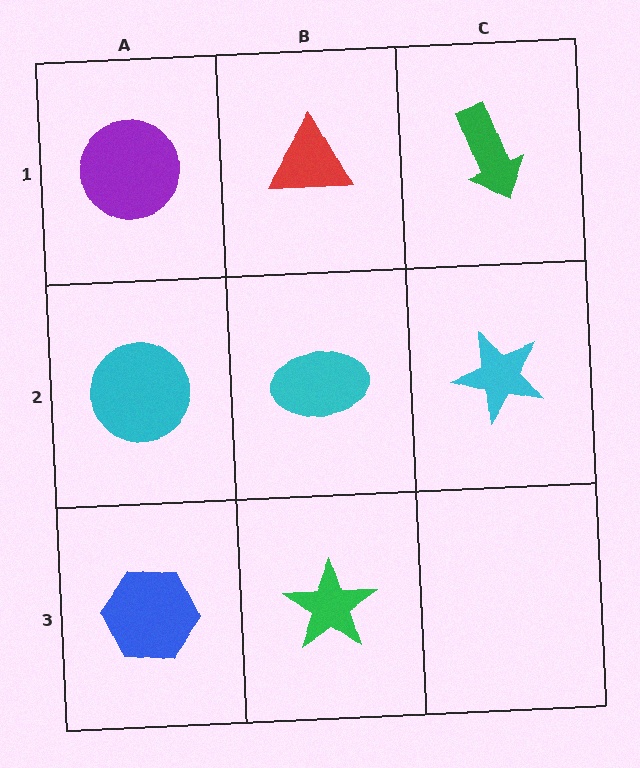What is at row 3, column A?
A blue hexagon.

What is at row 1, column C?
A green arrow.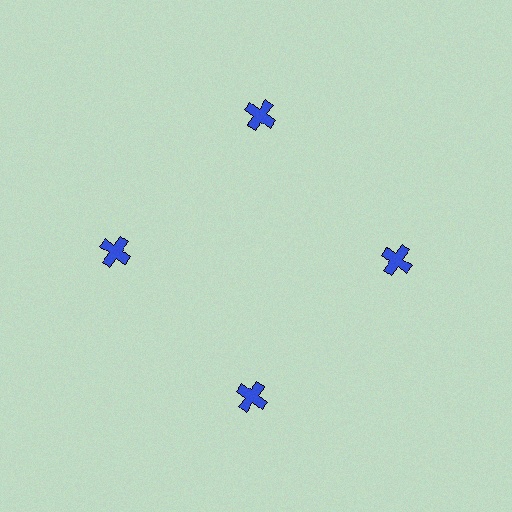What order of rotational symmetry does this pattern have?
This pattern has 4-fold rotational symmetry.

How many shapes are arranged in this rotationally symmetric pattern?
There are 4 shapes, arranged in 4 groups of 1.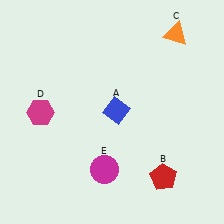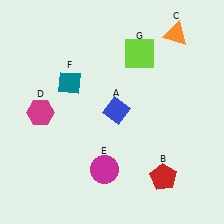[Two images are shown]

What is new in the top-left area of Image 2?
A teal diamond (F) was added in the top-left area of Image 2.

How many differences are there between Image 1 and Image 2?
There are 2 differences between the two images.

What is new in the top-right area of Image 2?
A lime square (G) was added in the top-right area of Image 2.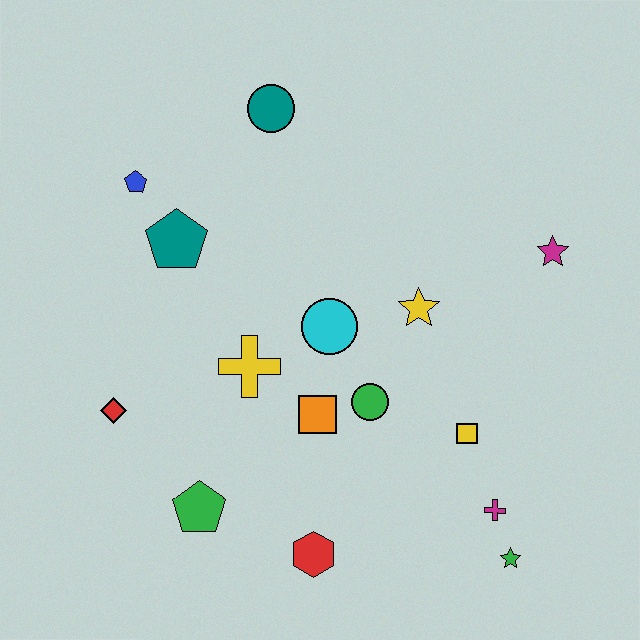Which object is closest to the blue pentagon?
The teal pentagon is closest to the blue pentagon.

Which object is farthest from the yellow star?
The red diamond is farthest from the yellow star.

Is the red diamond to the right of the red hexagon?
No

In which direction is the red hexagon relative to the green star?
The red hexagon is to the left of the green star.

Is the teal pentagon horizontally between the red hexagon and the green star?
No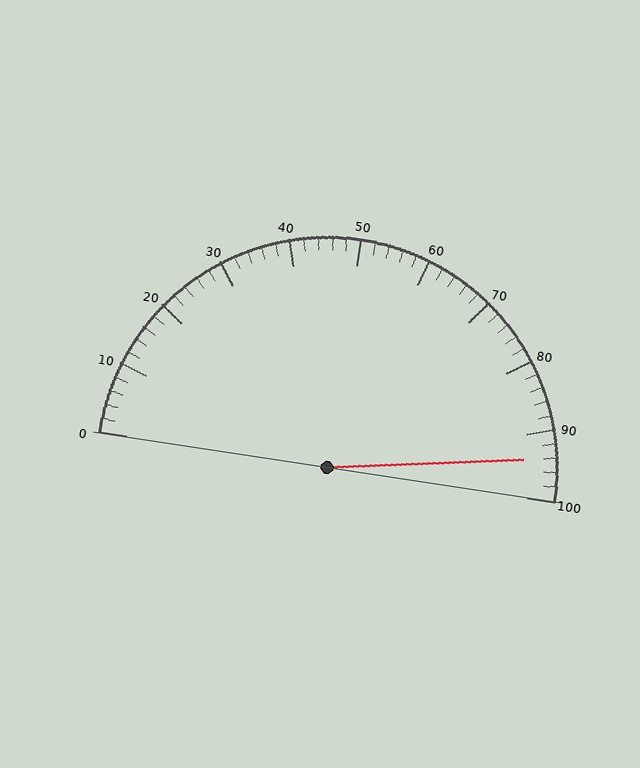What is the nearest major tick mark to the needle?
The nearest major tick mark is 90.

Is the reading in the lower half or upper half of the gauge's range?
The reading is in the upper half of the range (0 to 100).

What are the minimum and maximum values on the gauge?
The gauge ranges from 0 to 100.